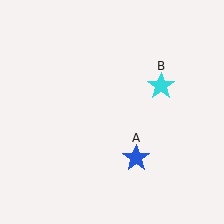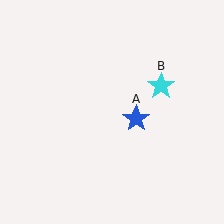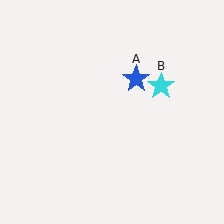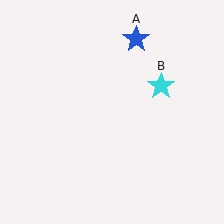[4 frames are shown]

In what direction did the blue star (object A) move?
The blue star (object A) moved up.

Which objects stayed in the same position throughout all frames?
Cyan star (object B) remained stationary.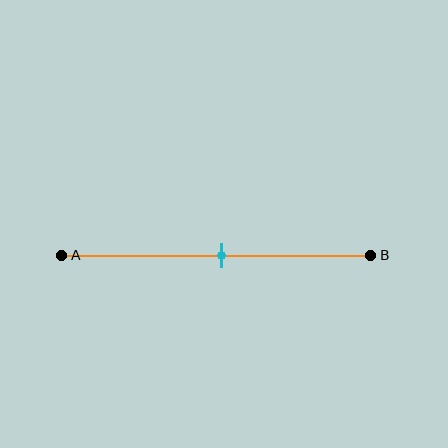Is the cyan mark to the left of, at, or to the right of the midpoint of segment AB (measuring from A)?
The cyan mark is approximately at the midpoint of segment AB.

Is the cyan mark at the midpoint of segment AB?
Yes, the mark is approximately at the midpoint.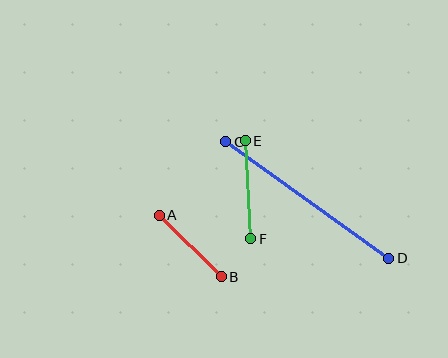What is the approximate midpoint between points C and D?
The midpoint is at approximately (307, 200) pixels.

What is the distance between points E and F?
The distance is approximately 98 pixels.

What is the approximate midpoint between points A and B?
The midpoint is at approximately (190, 246) pixels.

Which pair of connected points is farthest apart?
Points C and D are farthest apart.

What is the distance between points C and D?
The distance is approximately 201 pixels.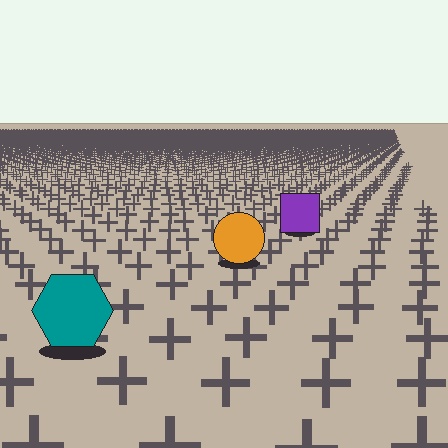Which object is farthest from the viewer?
The purple square is farthest from the viewer. It appears smaller and the ground texture around it is denser.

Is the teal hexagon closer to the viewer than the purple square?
Yes. The teal hexagon is closer — you can tell from the texture gradient: the ground texture is coarser near it.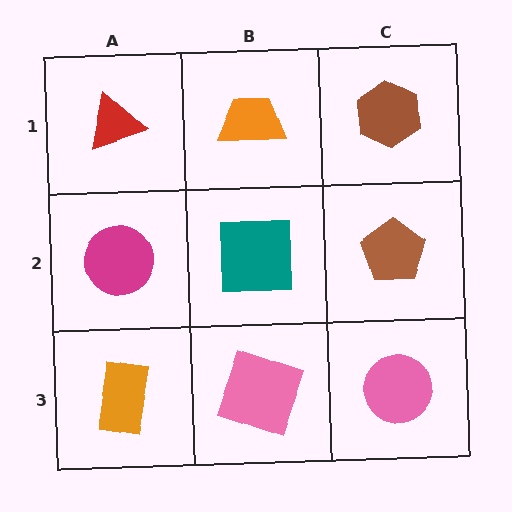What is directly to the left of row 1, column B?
A red triangle.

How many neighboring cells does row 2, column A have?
3.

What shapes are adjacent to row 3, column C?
A brown pentagon (row 2, column C), a pink square (row 3, column B).